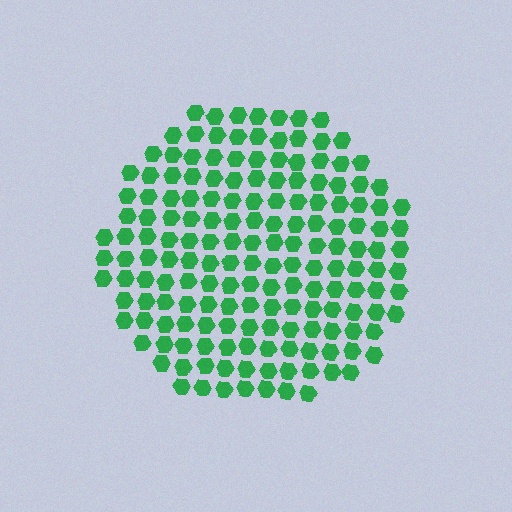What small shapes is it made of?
It is made of small hexagons.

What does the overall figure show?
The overall figure shows a circle.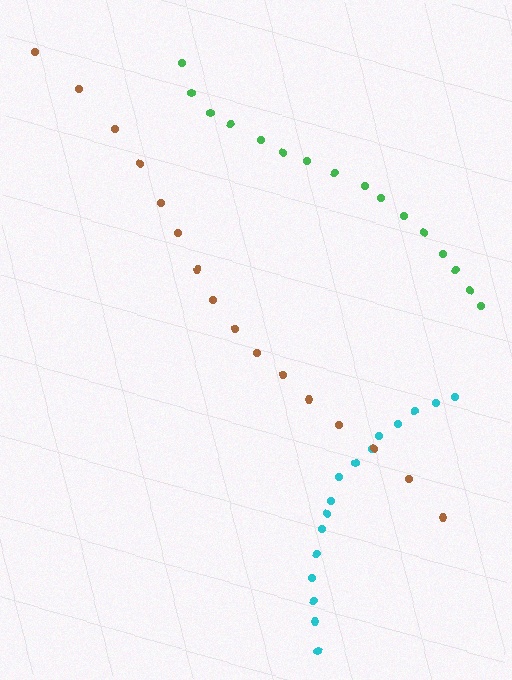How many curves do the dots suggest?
There are 3 distinct paths.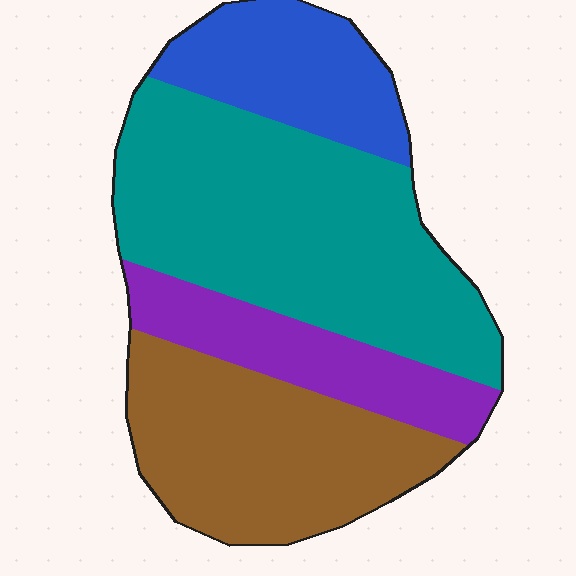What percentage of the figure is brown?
Brown takes up about one quarter (1/4) of the figure.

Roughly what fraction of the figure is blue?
Blue covers roughly 15% of the figure.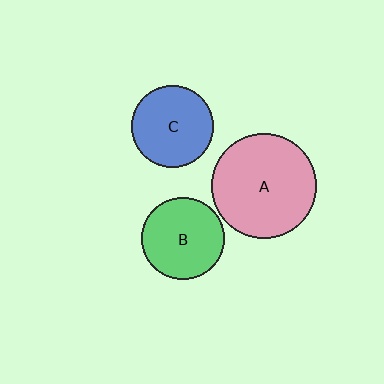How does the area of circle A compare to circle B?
Approximately 1.6 times.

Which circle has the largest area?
Circle A (pink).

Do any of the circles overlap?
No, none of the circles overlap.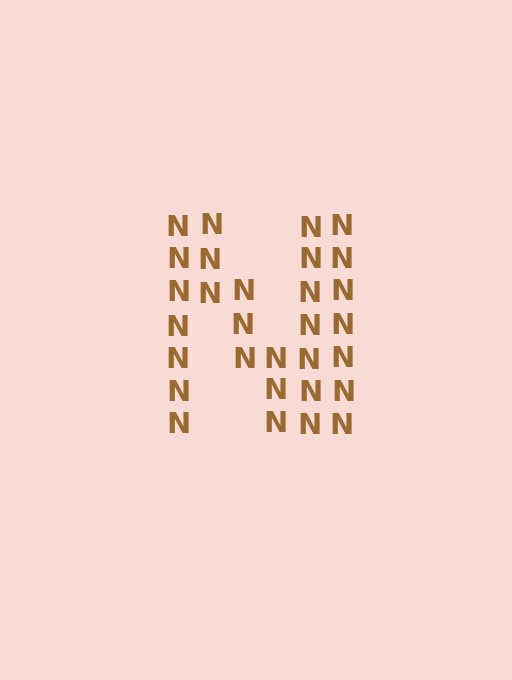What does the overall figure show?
The overall figure shows the letter N.